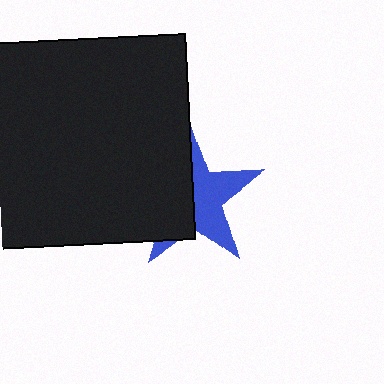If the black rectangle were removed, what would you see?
You would see the complete blue star.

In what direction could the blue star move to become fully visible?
The blue star could move right. That would shift it out from behind the black rectangle entirely.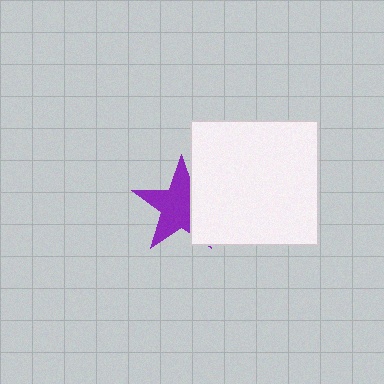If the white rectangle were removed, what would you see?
You would see the complete purple star.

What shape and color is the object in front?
The object in front is a white rectangle.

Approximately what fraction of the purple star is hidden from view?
Roughly 34% of the purple star is hidden behind the white rectangle.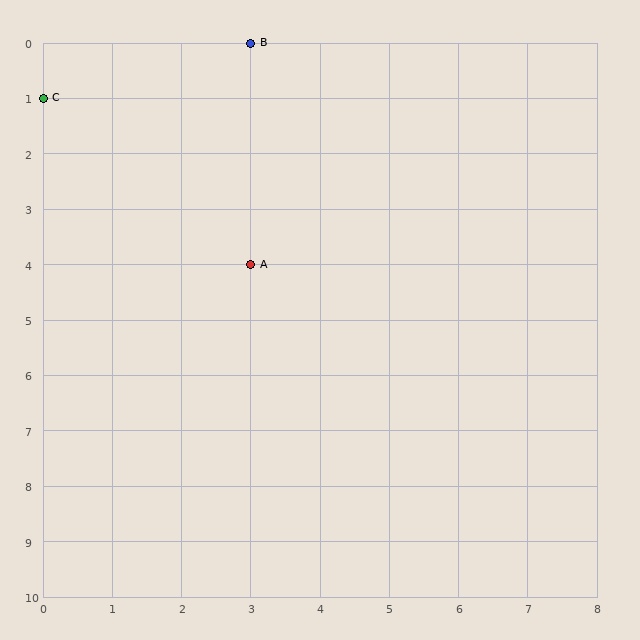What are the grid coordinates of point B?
Point B is at grid coordinates (3, 0).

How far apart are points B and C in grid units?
Points B and C are 3 columns and 1 row apart (about 3.2 grid units diagonally).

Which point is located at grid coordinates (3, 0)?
Point B is at (3, 0).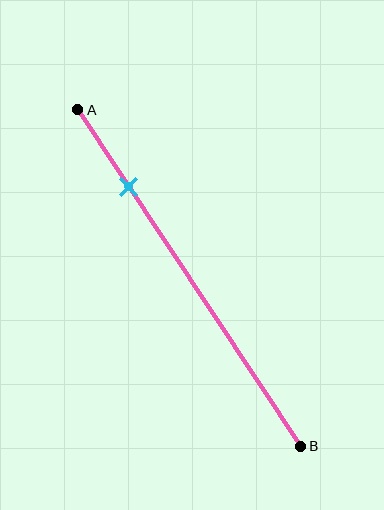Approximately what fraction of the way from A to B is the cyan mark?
The cyan mark is approximately 25% of the way from A to B.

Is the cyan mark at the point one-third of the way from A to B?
No, the mark is at about 25% from A, not at the 33% one-third point.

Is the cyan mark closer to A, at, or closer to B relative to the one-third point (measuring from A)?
The cyan mark is closer to point A than the one-third point of segment AB.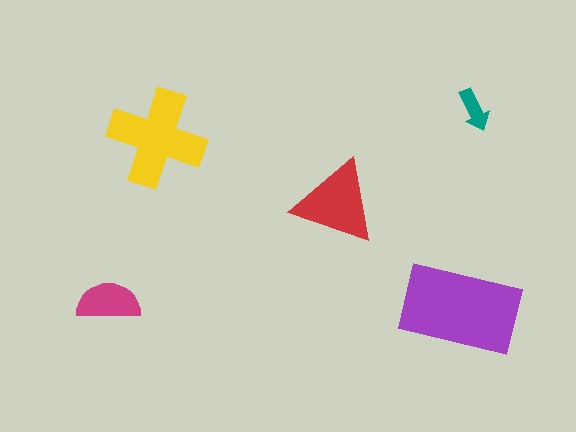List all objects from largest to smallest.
The purple rectangle, the yellow cross, the red triangle, the magenta semicircle, the teal arrow.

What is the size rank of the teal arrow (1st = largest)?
5th.